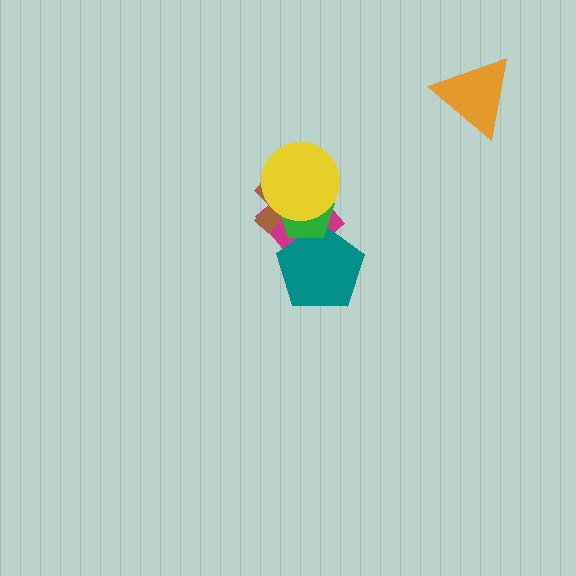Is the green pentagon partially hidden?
Yes, it is partially covered by another shape.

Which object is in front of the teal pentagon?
The green pentagon is in front of the teal pentagon.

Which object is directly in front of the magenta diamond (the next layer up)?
The teal pentagon is directly in front of the magenta diamond.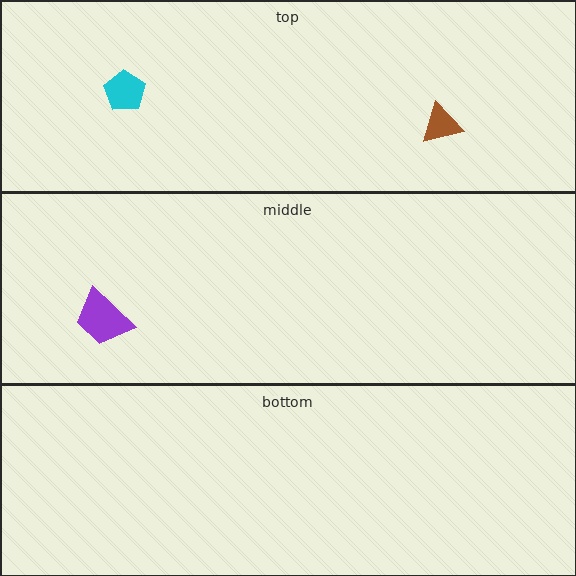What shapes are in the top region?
The brown triangle, the cyan pentagon.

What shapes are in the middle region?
The purple trapezoid.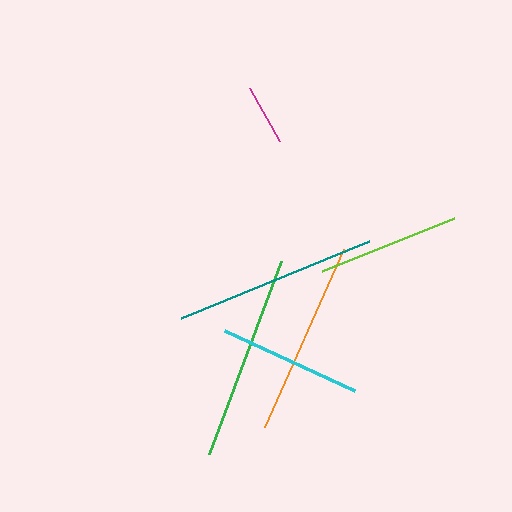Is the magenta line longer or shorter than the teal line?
The teal line is longer than the magenta line.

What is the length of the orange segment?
The orange segment is approximately 194 pixels long.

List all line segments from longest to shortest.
From longest to shortest: green, teal, orange, cyan, lime, magenta.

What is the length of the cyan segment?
The cyan segment is approximately 143 pixels long.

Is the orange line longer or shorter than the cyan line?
The orange line is longer than the cyan line.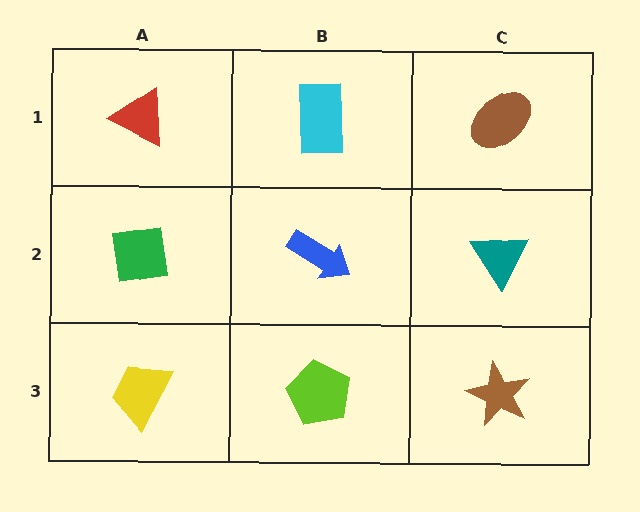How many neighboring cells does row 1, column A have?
2.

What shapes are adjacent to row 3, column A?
A green square (row 2, column A), a lime pentagon (row 3, column B).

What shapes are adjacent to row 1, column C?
A teal triangle (row 2, column C), a cyan rectangle (row 1, column B).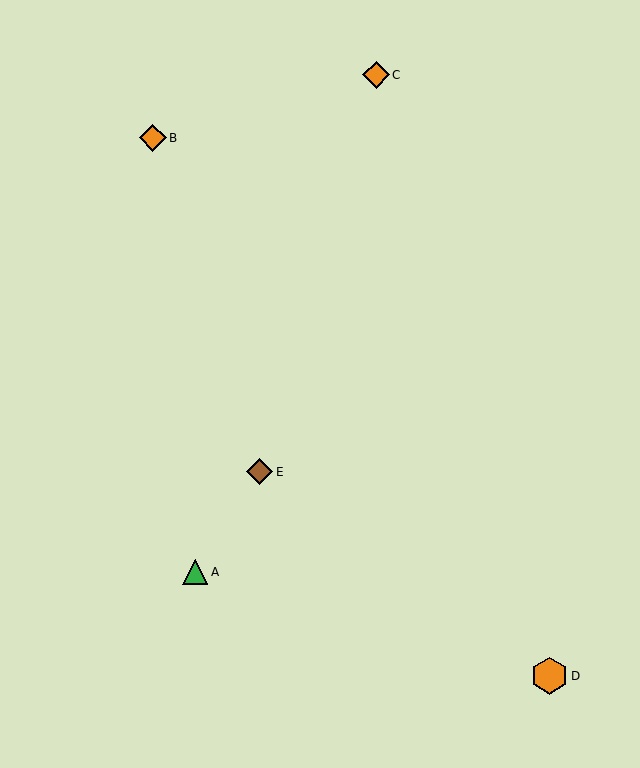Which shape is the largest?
The orange hexagon (labeled D) is the largest.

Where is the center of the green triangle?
The center of the green triangle is at (195, 572).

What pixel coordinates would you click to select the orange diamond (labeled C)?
Click at (376, 75) to select the orange diamond C.